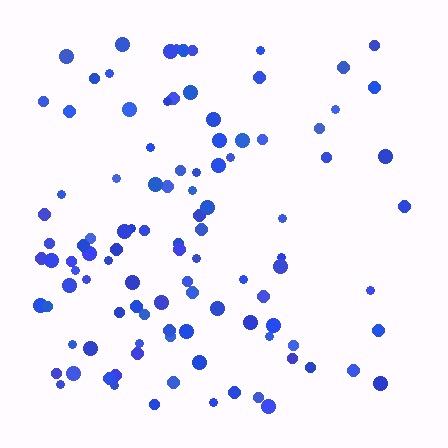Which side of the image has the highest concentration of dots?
The left.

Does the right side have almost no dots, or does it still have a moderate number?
Still a moderate number, just noticeably fewer than the left.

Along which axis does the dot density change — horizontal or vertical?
Horizontal.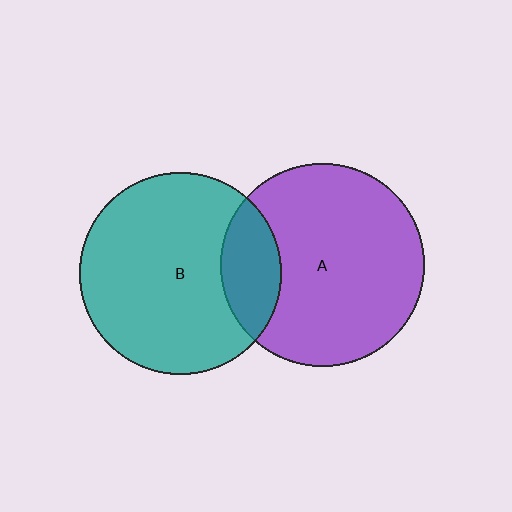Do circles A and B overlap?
Yes.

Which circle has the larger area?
Circle A (purple).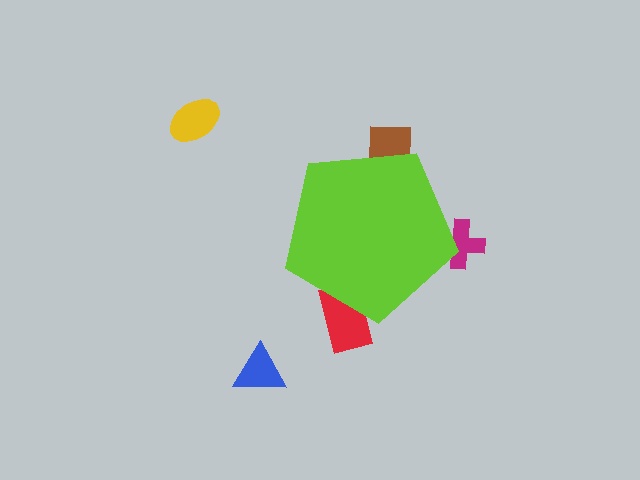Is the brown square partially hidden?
Yes, the brown square is partially hidden behind the lime pentagon.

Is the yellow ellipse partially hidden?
No, the yellow ellipse is fully visible.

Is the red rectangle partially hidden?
Yes, the red rectangle is partially hidden behind the lime pentagon.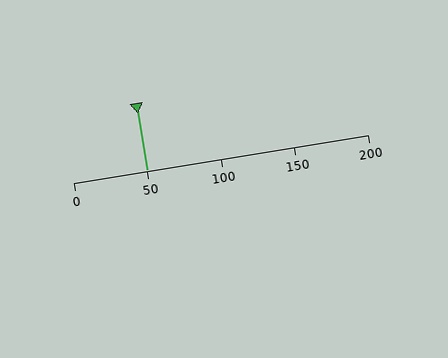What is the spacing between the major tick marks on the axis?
The major ticks are spaced 50 apart.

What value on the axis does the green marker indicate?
The marker indicates approximately 50.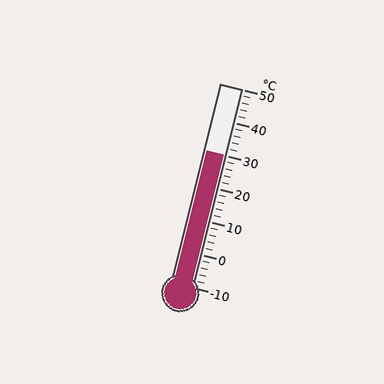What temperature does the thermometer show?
The thermometer shows approximately 30°C.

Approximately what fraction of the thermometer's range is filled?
The thermometer is filled to approximately 65% of its range.